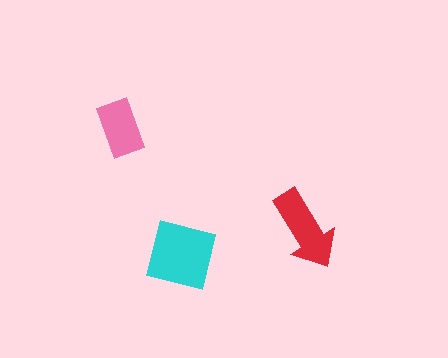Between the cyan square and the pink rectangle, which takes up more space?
The cyan square.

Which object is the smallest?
The pink rectangle.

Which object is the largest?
The cyan square.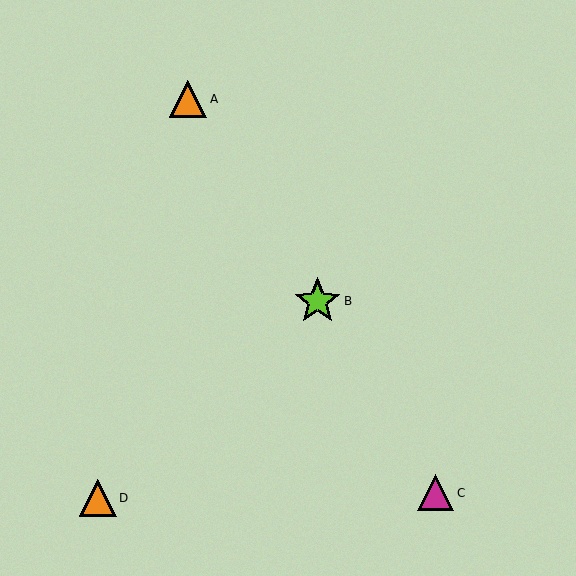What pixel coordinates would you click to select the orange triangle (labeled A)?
Click at (188, 99) to select the orange triangle A.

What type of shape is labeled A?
Shape A is an orange triangle.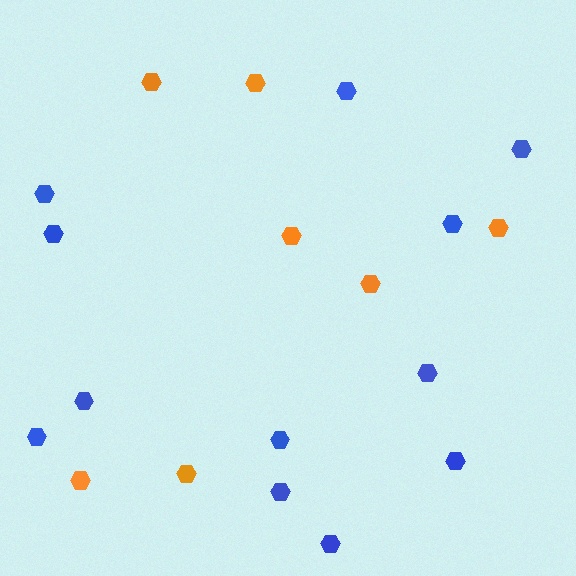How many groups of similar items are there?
There are 2 groups: one group of orange hexagons (7) and one group of blue hexagons (12).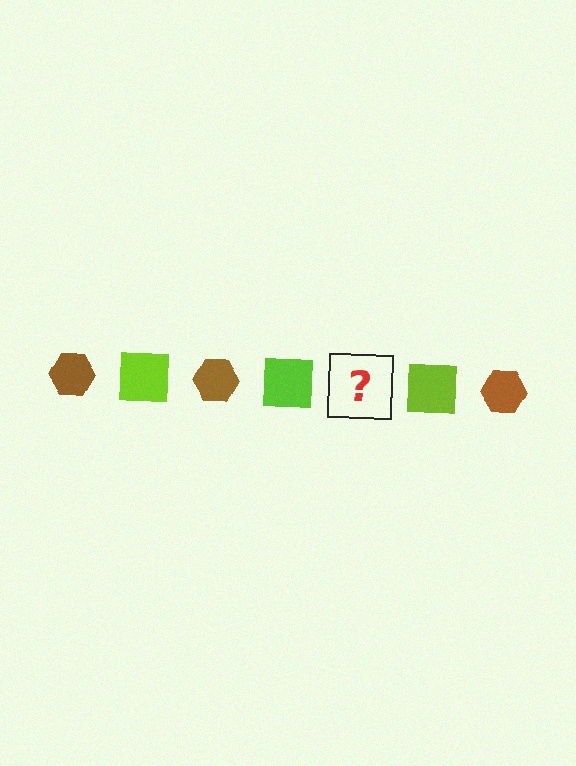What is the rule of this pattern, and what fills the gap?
The rule is that the pattern alternates between brown hexagon and lime square. The gap should be filled with a brown hexagon.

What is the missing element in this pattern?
The missing element is a brown hexagon.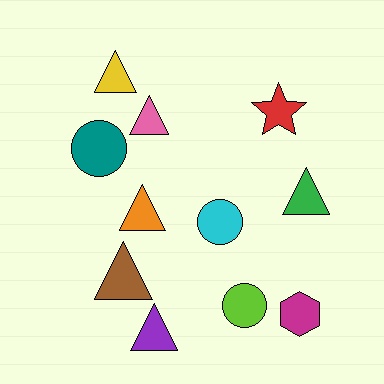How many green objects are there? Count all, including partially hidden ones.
There is 1 green object.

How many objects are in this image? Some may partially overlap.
There are 11 objects.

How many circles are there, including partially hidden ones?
There are 3 circles.